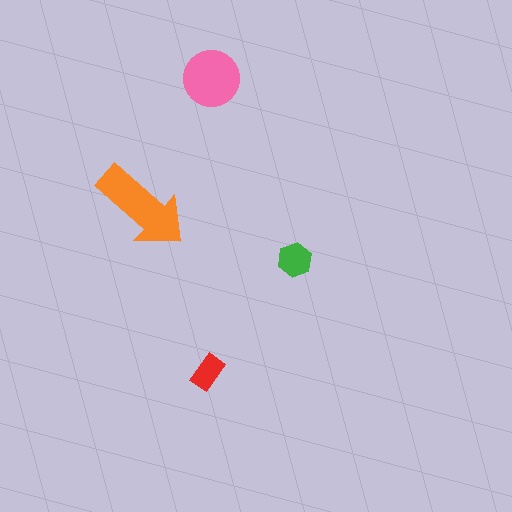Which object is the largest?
The orange arrow.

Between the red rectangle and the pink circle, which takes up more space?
The pink circle.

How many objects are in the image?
There are 4 objects in the image.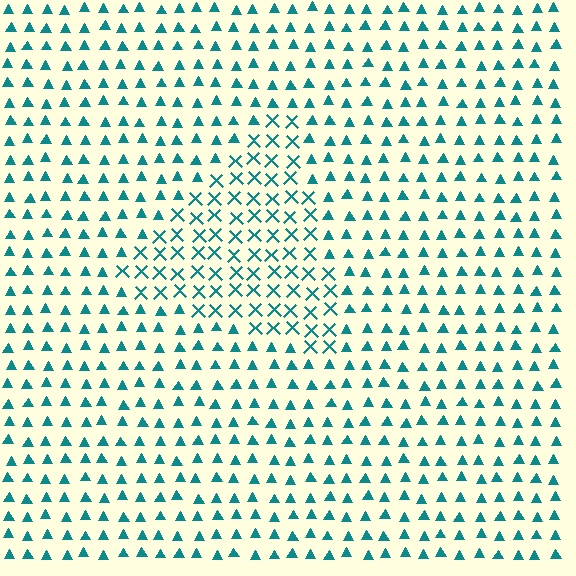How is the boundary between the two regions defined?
The boundary is defined by a change in element shape: X marks inside vs. triangles outside. All elements share the same color and spacing.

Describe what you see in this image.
The image is filled with small teal elements arranged in a uniform grid. A triangle-shaped region contains X marks, while the surrounding area contains triangles. The boundary is defined purely by the change in element shape.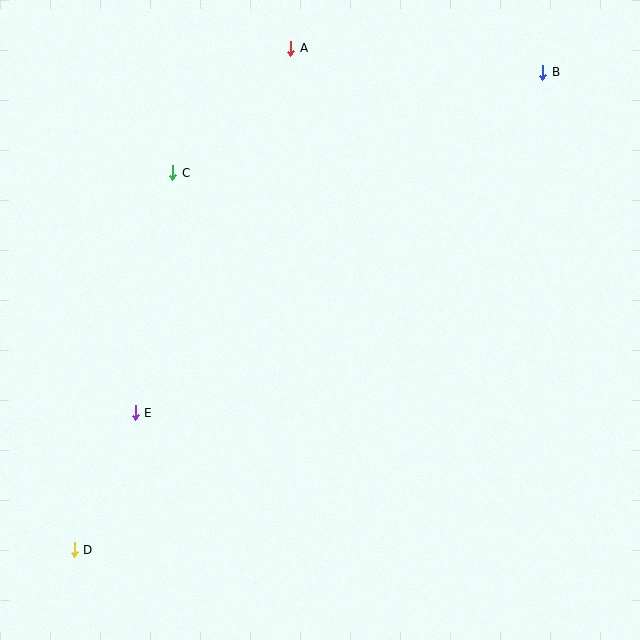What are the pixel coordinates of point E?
Point E is at (135, 413).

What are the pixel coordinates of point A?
Point A is at (291, 48).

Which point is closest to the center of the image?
Point E at (135, 413) is closest to the center.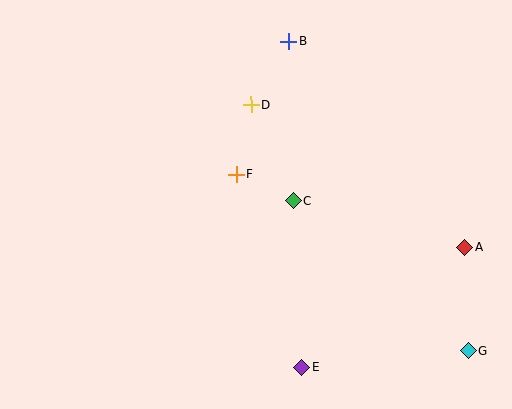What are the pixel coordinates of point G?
Point G is at (468, 351).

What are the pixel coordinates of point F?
Point F is at (236, 174).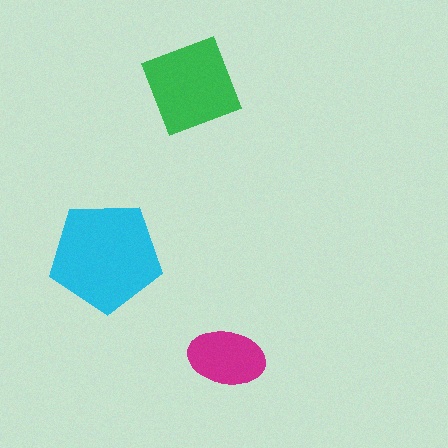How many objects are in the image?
There are 3 objects in the image.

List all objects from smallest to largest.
The magenta ellipse, the green diamond, the cyan pentagon.